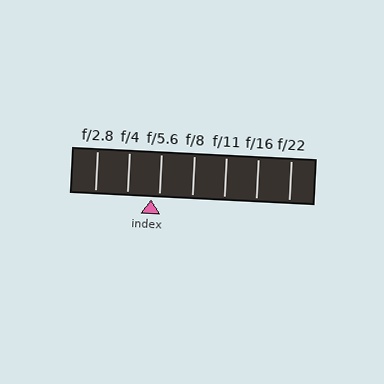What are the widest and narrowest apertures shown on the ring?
The widest aperture shown is f/2.8 and the narrowest is f/22.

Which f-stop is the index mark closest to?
The index mark is closest to f/5.6.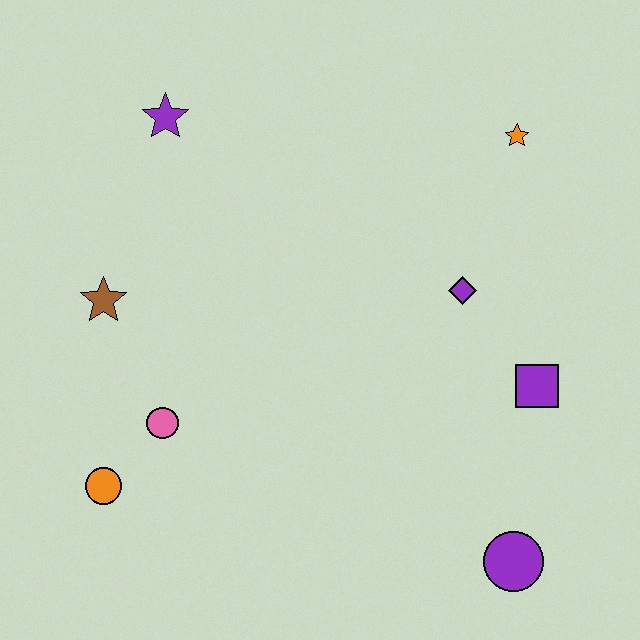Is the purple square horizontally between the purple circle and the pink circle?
No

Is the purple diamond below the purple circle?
No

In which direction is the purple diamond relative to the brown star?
The purple diamond is to the right of the brown star.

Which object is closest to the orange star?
The purple diamond is closest to the orange star.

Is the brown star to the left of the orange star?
Yes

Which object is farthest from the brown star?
The purple circle is farthest from the brown star.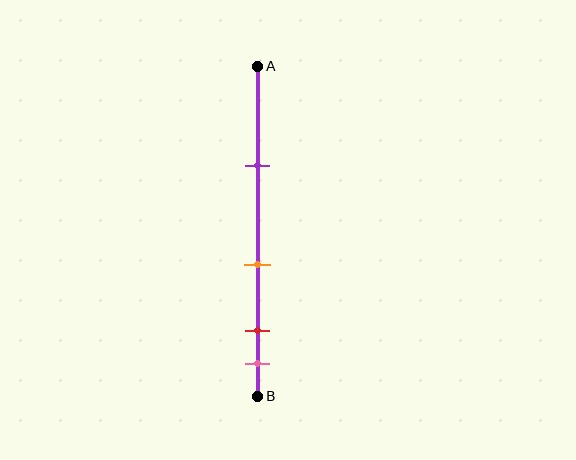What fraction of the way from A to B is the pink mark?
The pink mark is approximately 90% (0.9) of the way from A to B.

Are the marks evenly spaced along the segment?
No, the marks are not evenly spaced.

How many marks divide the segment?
There are 4 marks dividing the segment.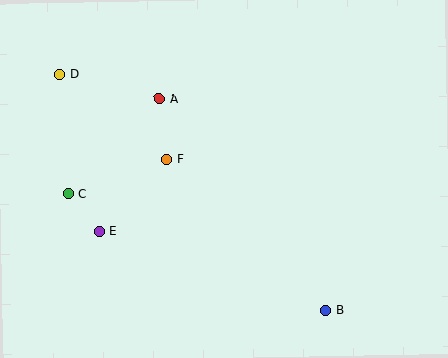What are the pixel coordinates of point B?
Point B is at (326, 311).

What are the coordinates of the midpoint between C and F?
The midpoint between C and F is at (117, 176).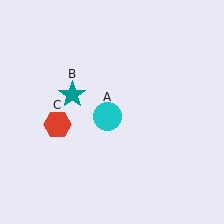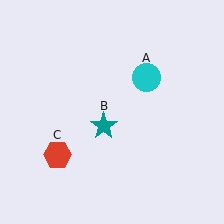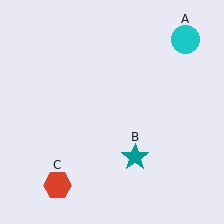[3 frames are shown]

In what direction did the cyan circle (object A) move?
The cyan circle (object A) moved up and to the right.